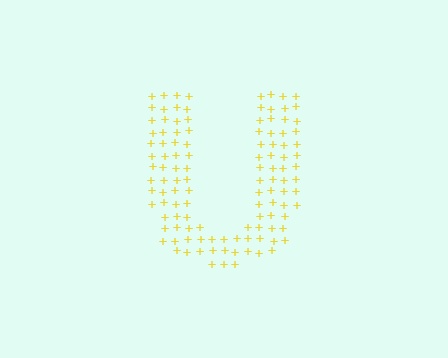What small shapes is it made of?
It is made of small plus signs.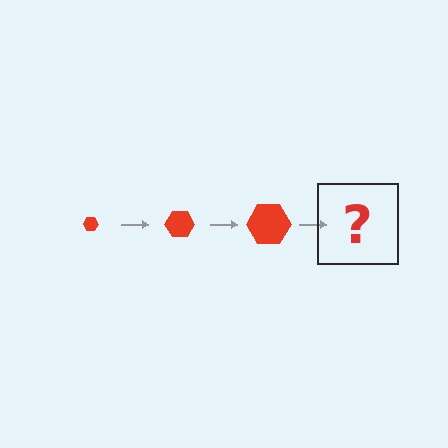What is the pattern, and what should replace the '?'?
The pattern is that the hexagon gets progressively larger each step. The '?' should be a red hexagon, larger than the previous one.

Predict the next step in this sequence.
The next step is a red hexagon, larger than the previous one.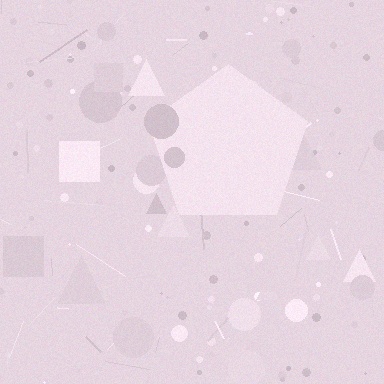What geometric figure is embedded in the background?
A pentagon is embedded in the background.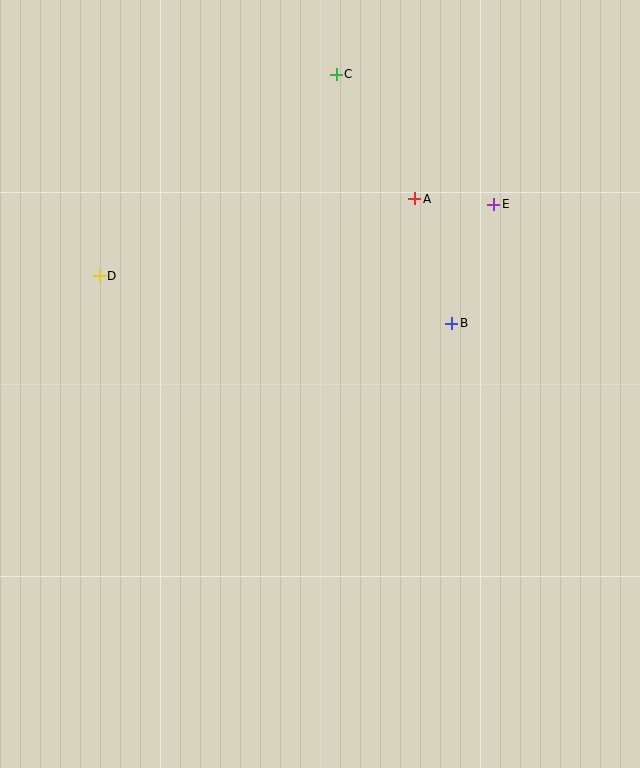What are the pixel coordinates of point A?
Point A is at (415, 199).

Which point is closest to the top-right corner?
Point E is closest to the top-right corner.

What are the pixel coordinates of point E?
Point E is at (494, 204).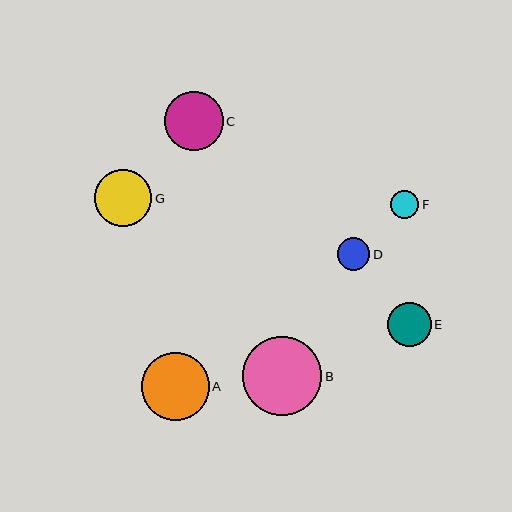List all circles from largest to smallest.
From largest to smallest: B, A, C, G, E, D, F.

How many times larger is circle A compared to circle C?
Circle A is approximately 1.2 times the size of circle C.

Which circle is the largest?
Circle B is the largest with a size of approximately 79 pixels.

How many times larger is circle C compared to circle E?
Circle C is approximately 1.3 times the size of circle E.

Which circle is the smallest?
Circle F is the smallest with a size of approximately 28 pixels.